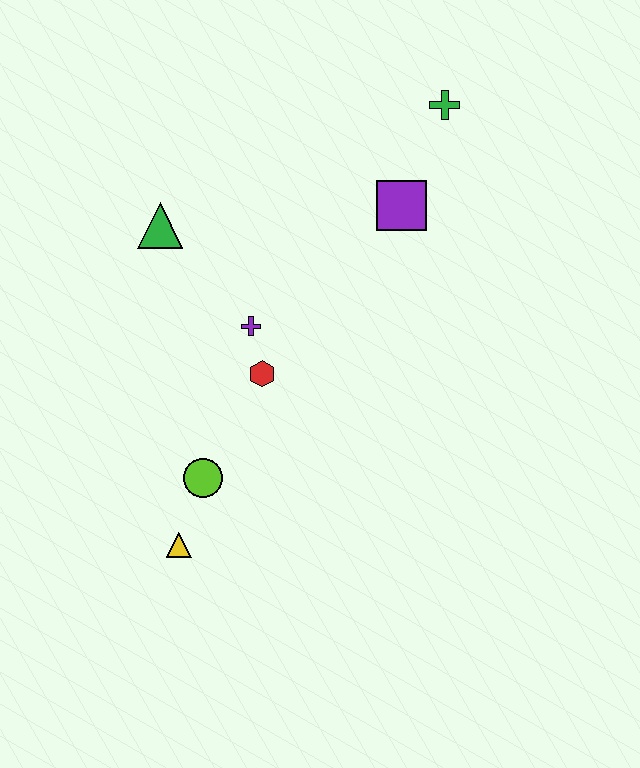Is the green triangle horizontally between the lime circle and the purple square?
No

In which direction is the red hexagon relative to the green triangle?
The red hexagon is below the green triangle.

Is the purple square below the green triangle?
No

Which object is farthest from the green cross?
The yellow triangle is farthest from the green cross.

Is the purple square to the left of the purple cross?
No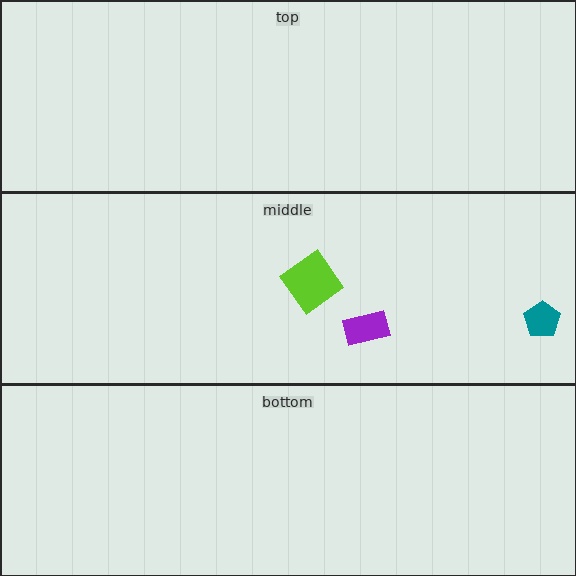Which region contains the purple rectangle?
The middle region.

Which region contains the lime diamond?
The middle region.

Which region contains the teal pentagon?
The middle region.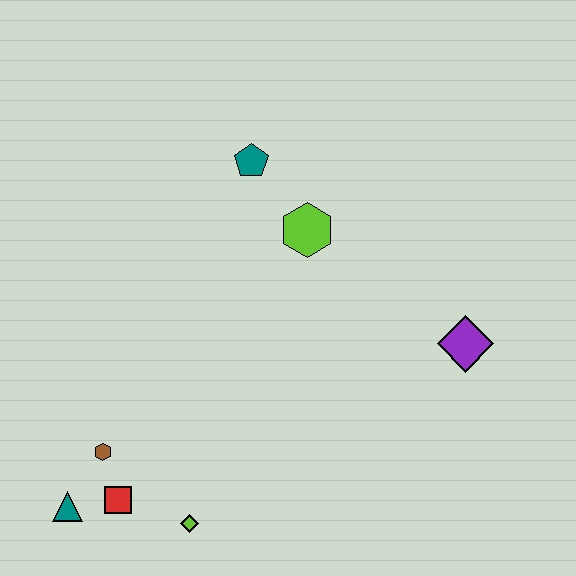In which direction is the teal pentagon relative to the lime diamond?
The teal pentagon is above the lime diamond.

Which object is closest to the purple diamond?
The lime hexagon is closest to the purple diamond.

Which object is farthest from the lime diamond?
The teal pentagon is farthest from the lime diamond.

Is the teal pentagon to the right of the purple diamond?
No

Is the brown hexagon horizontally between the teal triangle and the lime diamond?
Yes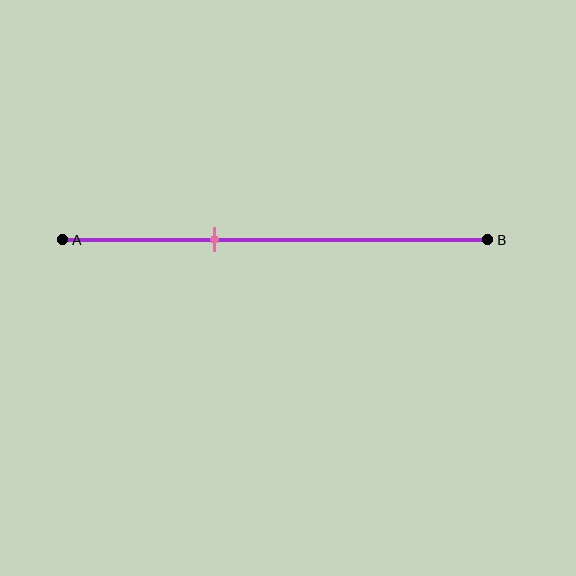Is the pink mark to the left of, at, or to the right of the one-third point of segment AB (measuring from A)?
The pink mark is approximately at the one-third point of segment AB.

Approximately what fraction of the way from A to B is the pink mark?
The pink mark is approximately 35% of the way from A to B.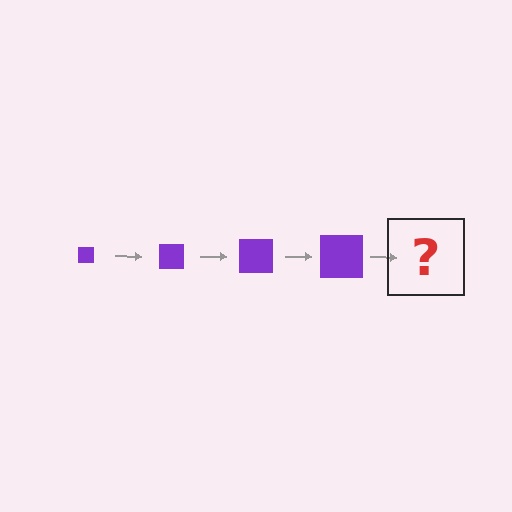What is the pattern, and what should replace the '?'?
The pattern is that the square gets progressively larger each step. The '?' should be a purple square, larger than the previous one.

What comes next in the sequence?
The next element should be a purple square, larger than the previous one.